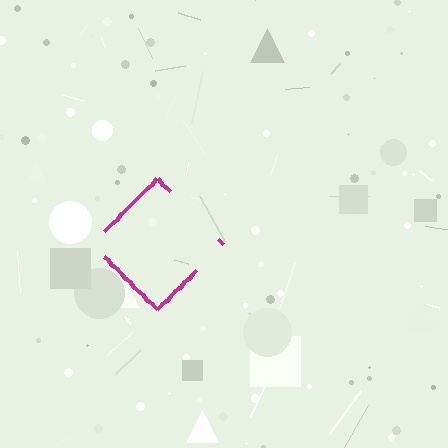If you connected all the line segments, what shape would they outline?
They would outline a diamond.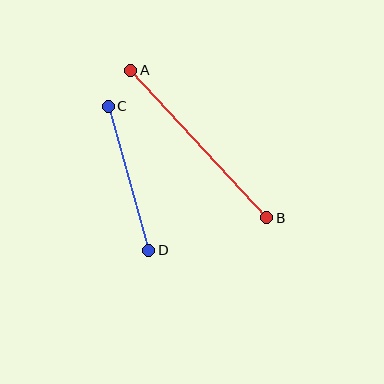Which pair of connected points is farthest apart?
Points A and B are farthest apart.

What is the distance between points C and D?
The distance is approximately 149 pixels.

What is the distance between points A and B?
The distance is approximately 201 pixels.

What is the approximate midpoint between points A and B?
The midpoint is at approximately (199, 144) pixels.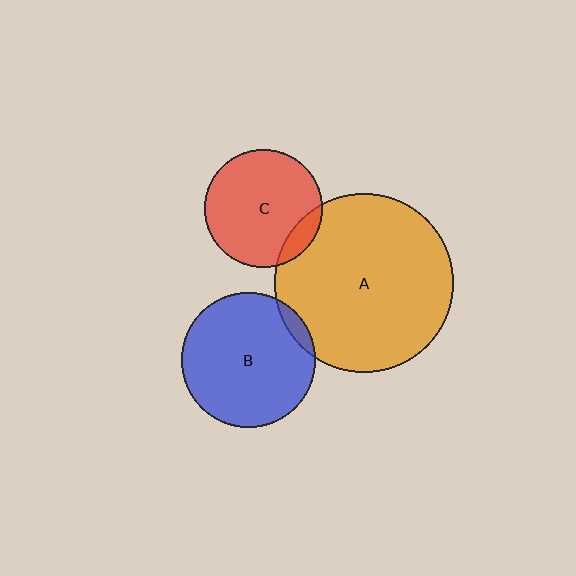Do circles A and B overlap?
Yes.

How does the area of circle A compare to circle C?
Approximately 2.3 times.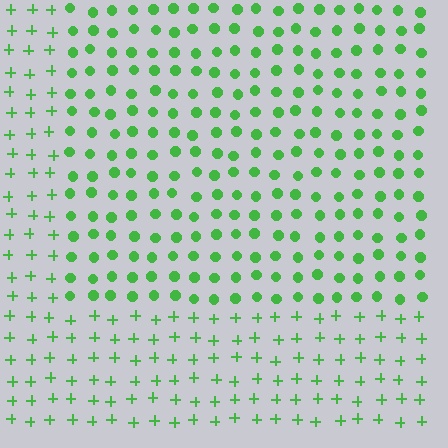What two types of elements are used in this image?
The image uses circles inside the rectangle region and plus signs outside it.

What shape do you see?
I see a rectangle.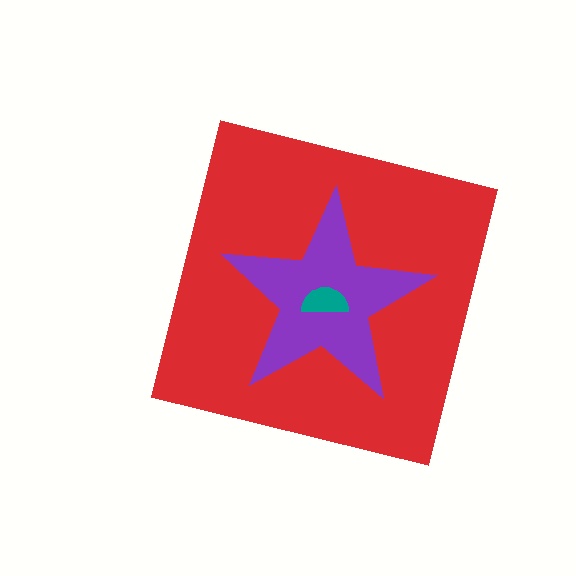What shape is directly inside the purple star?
The teal semicircle.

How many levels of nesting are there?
3.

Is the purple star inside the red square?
Yes.